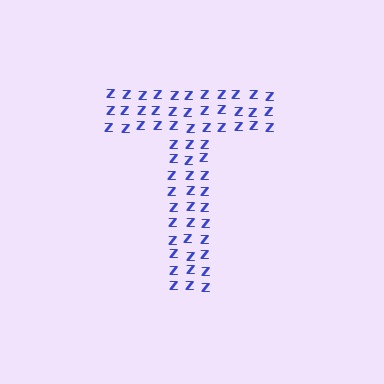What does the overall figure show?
The overall figure shows the letter T.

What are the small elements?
The small elements are letter Z's.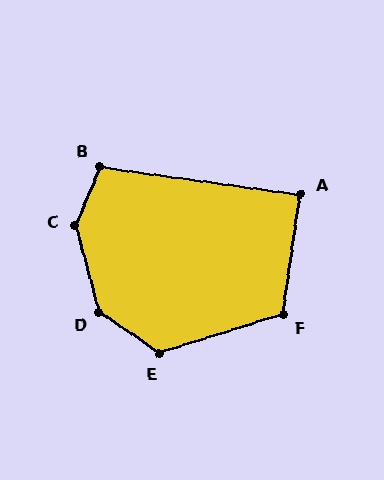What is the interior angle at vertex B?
Approximately 105 degrees (obtuse).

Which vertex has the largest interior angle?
C, at approximately 142 degrees.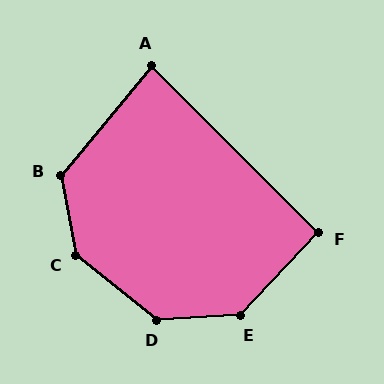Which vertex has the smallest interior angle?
A, at approximately 85 degrees.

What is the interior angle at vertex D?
Approximately 139 degrees (obtuse).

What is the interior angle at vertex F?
Approximately 92 degrees (approximately right).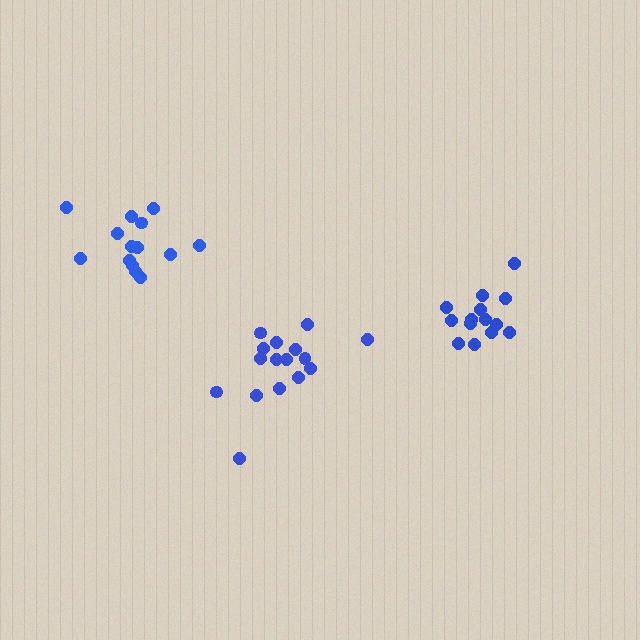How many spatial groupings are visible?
There are 3 spatial groupings.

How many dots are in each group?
Group 1: 14 dots, Group 2: 16 dots, Group 3: 14 dots (44 total).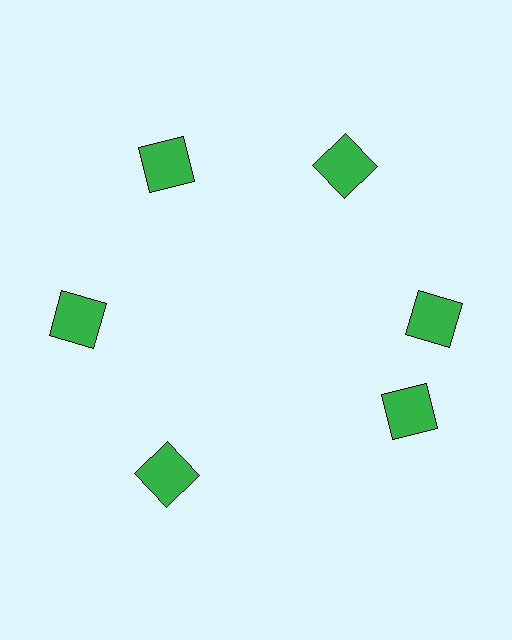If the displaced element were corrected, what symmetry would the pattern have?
It would have 6-fold rotational symmetry — the pattern would map onto itself every 60 degrees.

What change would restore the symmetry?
The symmetry would be restored by rotating it back into even spacing with its neighbors so that all 6 squares sit at equal angles and equal distance from the center.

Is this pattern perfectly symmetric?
No. The 6 green squares are arranged in a ring, but one element near the 5 o'clock position is rotated out of alignment along the ring, breaking the 6-fold rotational symmetry.